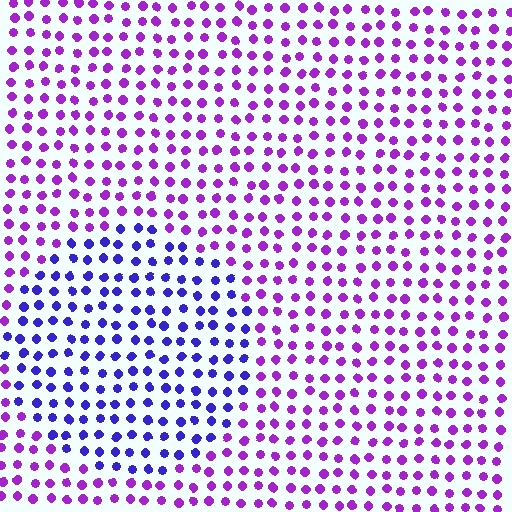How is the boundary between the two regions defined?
The boundary is defined purely by a slight shift in hue (about 39 degrees). Spacing, size, and orientation are identical on both sides.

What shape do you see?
I see a circle.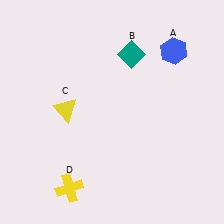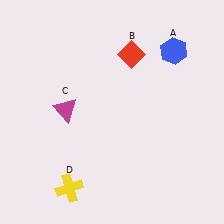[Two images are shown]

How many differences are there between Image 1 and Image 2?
There are 2 differences between the two images.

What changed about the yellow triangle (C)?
In Image 1, C is yellow. In Image 2, it changed to magenta.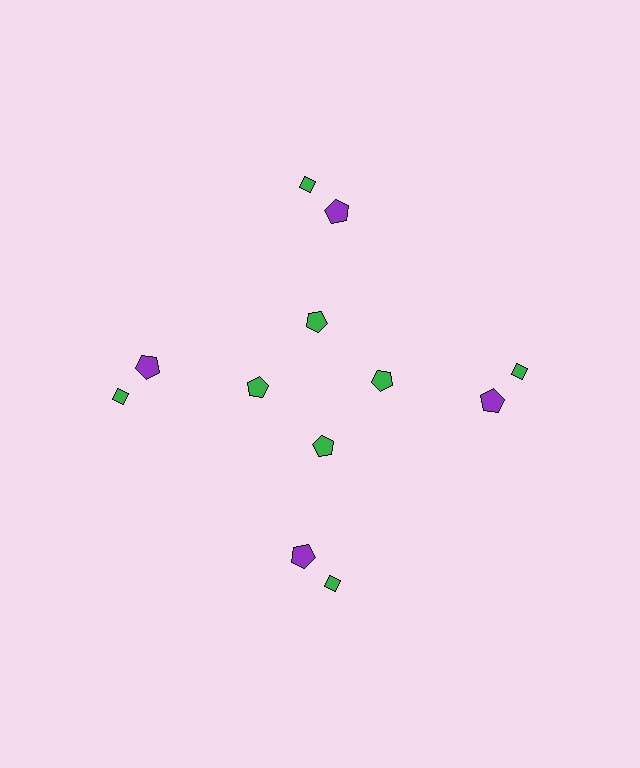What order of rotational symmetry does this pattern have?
This pattern has 4-fold rotational symmetry.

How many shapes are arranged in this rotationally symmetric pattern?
There are 12 shapes, arranged in 4 groups of 3.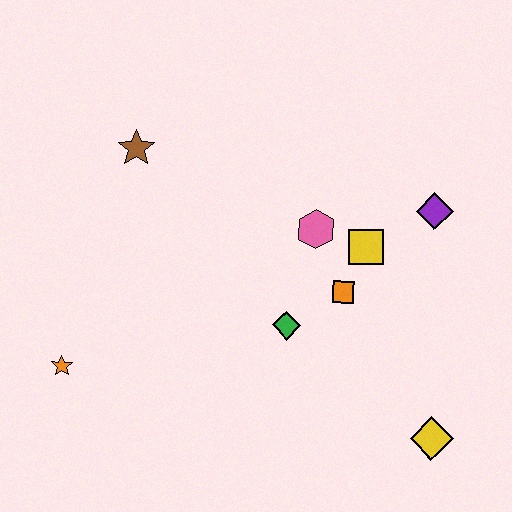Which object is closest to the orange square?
The yellow square is closest to the orange square.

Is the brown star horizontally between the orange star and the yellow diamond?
Yes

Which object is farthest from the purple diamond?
The orange star is farthest from the purple diamond.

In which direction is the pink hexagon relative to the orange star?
The pink hexagon is to the right of the orange star.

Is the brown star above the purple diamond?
Yes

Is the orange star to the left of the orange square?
Yes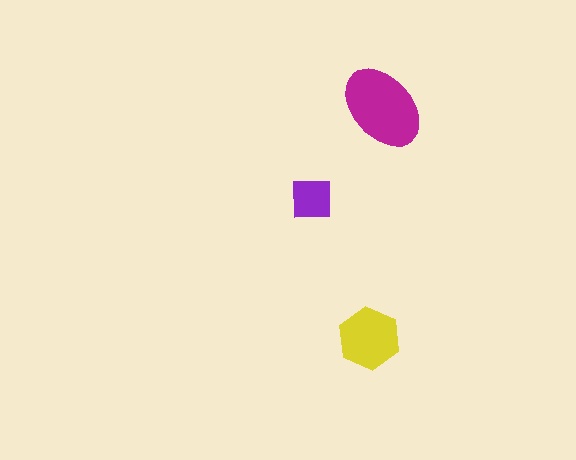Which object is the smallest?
The purple square.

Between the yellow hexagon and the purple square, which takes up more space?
The yellow hexagon.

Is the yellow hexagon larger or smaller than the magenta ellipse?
Smaller.